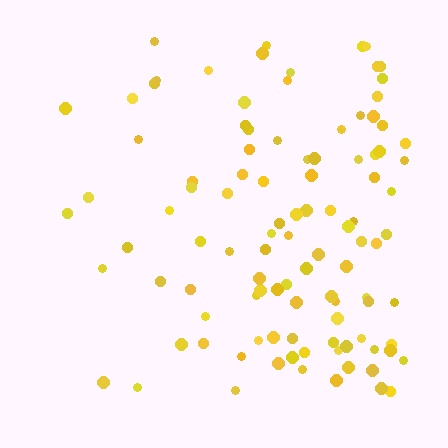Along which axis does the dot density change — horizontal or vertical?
Horizontal.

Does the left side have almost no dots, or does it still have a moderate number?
Still a moderate number, just noticeably fewer than the right.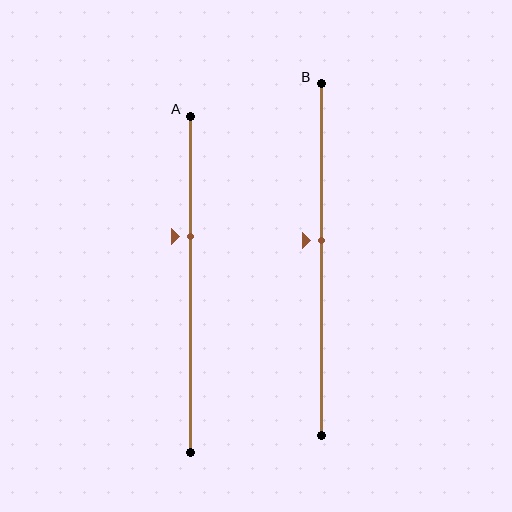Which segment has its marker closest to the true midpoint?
Segment B has its marker closest to the true midpoint.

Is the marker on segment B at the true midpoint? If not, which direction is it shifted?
No, the marker on segment B is shifted upward by about 6% of the segment length.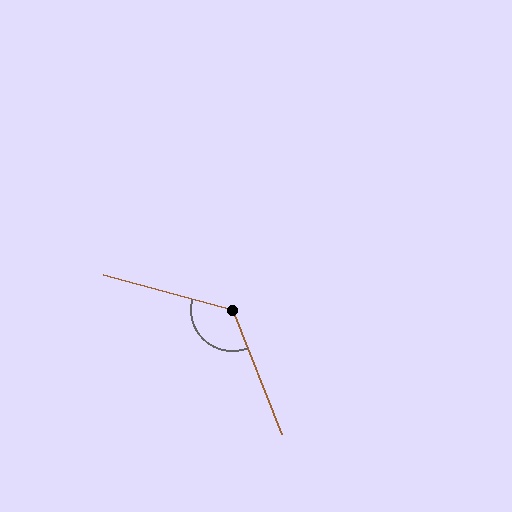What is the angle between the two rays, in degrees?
Approximately 127 degrees.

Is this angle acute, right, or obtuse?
It is obtuse.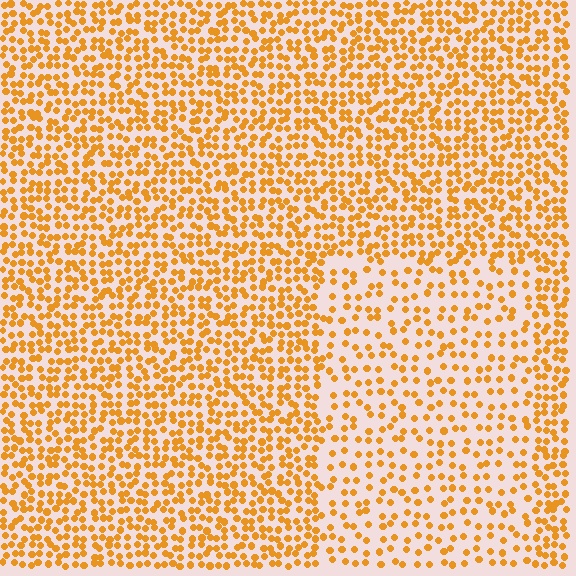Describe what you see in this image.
The image contains small orange elements arranged at two different densities. A rectangle-shaped region is visible where the elements are less densely packed than the surrounding area.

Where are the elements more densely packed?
The elements are more densely packed outside the rectangle boundary.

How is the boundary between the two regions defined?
The boundary is defined by a change in element density (approximately 1.9x ratio). All elements are the same color, size, and shape.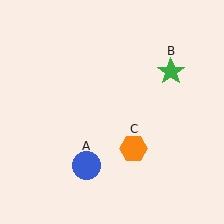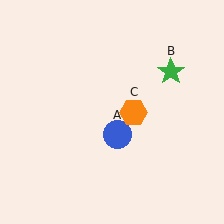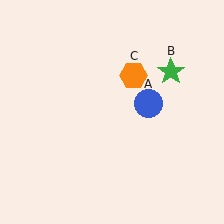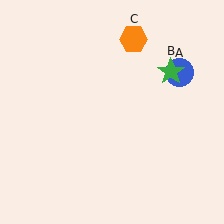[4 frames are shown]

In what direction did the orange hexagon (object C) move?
The orange hexagon (object C) moved up.